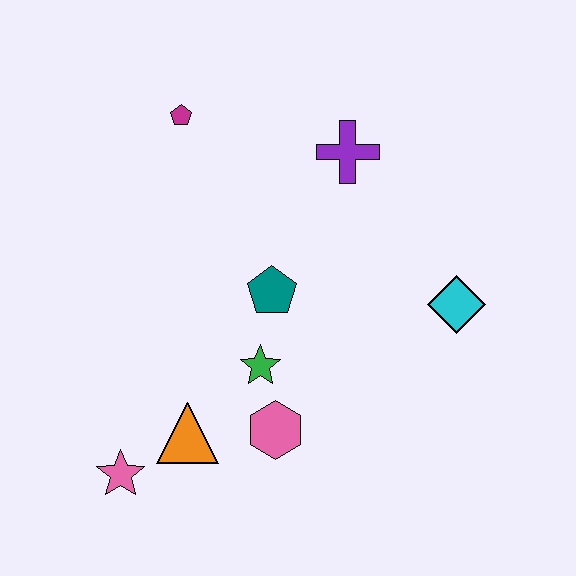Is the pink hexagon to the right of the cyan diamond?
No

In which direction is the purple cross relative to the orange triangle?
The purple cross is above the orange triangle.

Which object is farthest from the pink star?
The purple cross is farthest from the pink star.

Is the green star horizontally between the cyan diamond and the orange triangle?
Yes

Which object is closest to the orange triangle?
The pink star is closest to the orange triangle.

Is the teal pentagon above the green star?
Yes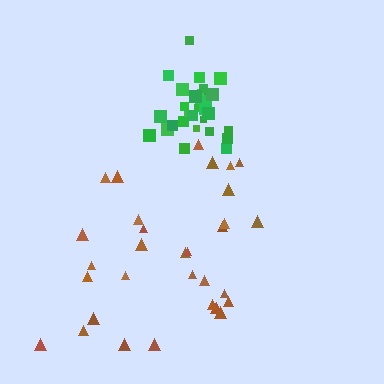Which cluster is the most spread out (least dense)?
Brown.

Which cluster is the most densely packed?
Green.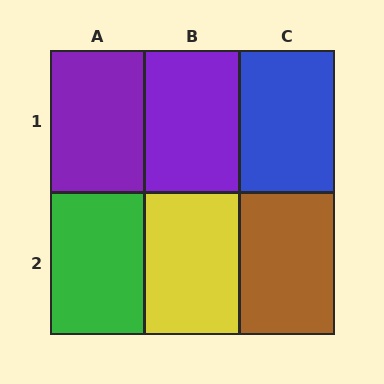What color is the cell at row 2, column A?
Green.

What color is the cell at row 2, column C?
Brown.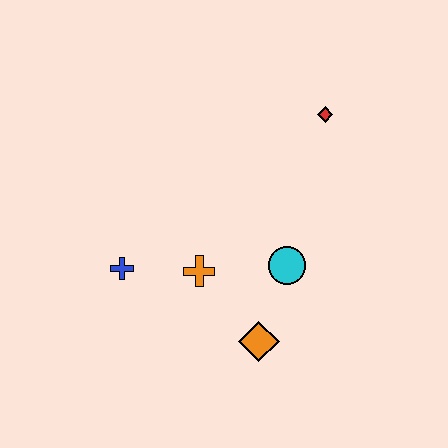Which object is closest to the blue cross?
The orange cross is closest to the blue cross.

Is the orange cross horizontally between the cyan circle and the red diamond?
No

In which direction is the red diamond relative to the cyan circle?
The red diamond is above the cyan circle.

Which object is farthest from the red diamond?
The blue cross is farthest from the red diamond.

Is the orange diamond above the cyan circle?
No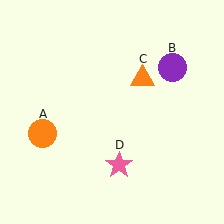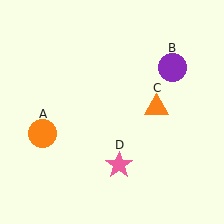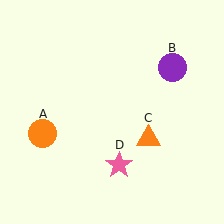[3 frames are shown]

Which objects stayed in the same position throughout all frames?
Orange circle (object A) and purple circle (object B) and pink star (object D) remained stationary.